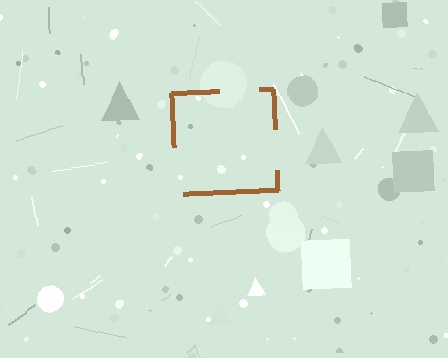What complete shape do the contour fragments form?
The contour fragments form a square.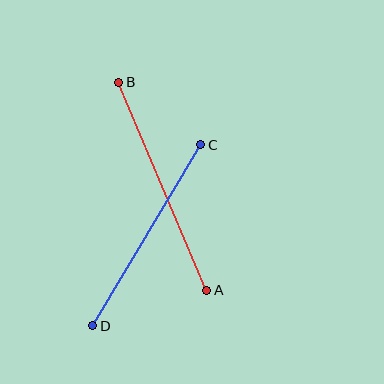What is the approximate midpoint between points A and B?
The midpoint is at approximately (163, 186) pixels.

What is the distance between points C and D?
The distance is approximately 211 pixels.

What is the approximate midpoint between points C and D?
The midpoint is at approximately (147, 235) pixels.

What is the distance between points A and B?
The distance is approximately 226 pixels.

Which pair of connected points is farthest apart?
Points A and B are farthest apart.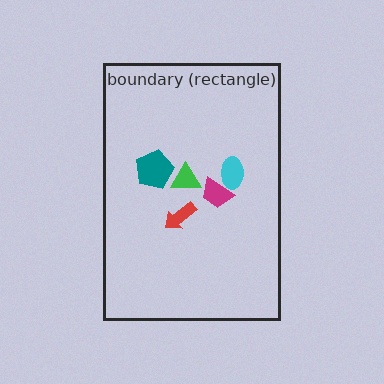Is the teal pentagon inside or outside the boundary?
Inside.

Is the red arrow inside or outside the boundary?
Inside.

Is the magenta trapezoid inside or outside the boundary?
Inside.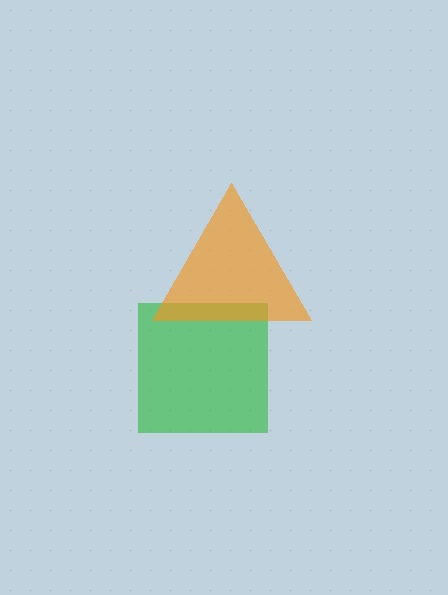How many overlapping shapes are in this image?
There are 2 overlapping shapes in the image.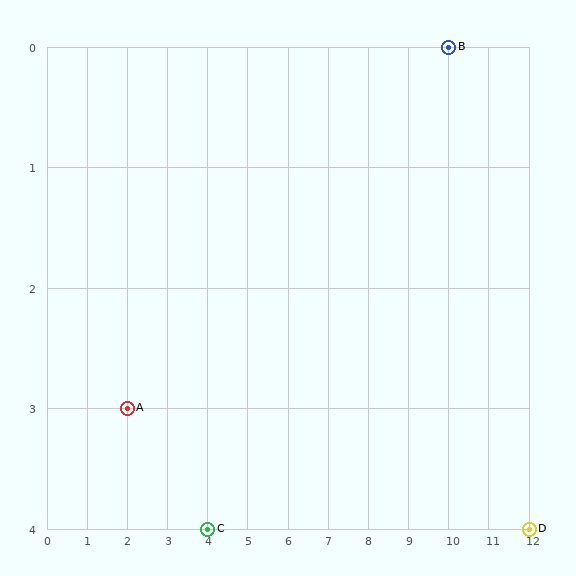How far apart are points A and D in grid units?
Points A and D are 10 columns and 1 row apart (about 10.0 grid units diagonally).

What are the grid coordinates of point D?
Point D is at grid coordinates (12, 4).